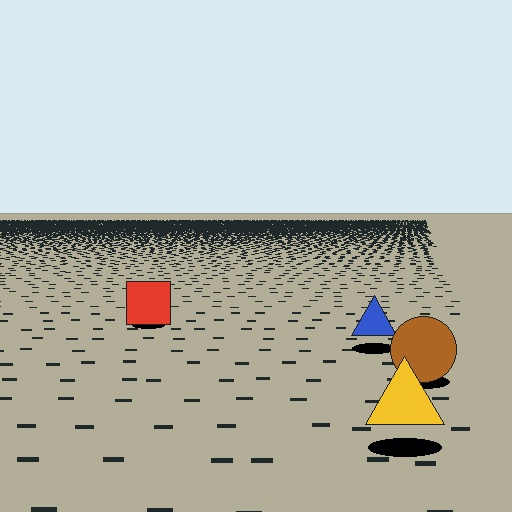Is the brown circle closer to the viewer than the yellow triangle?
No. The yellow triangle is closer — you can tell from the texture gradient: the ground texture is coarser near it.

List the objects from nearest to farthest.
From nearest to farthest: the yellow triangle, the brown circle, the blue triangle, the red square.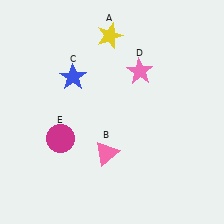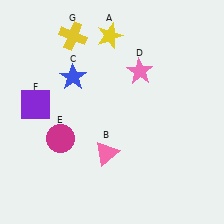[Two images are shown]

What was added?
A purple square (F), a yellow cross (G) were added in Image 2.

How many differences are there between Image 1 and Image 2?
There are 2 differences between the two images.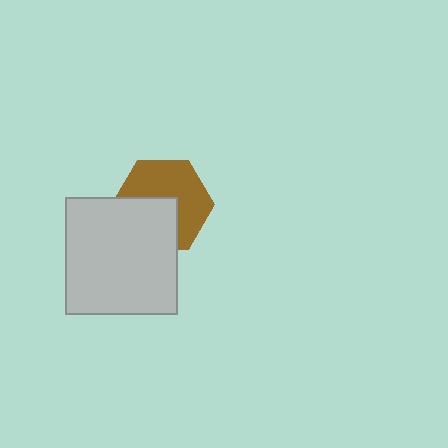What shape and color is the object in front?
The object in front is a light gray rectangle.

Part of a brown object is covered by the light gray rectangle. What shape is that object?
It is a hexagon.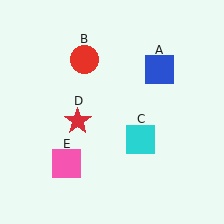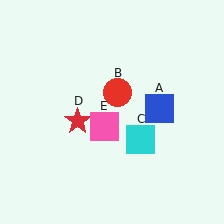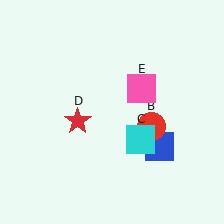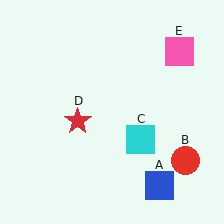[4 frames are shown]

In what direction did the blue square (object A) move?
The blue square (object A) moved down.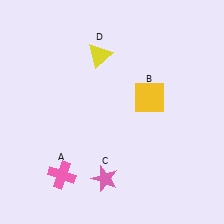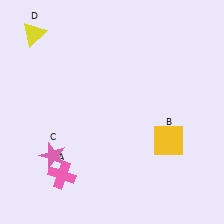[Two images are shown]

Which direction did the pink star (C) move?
The pink star (C) moved left.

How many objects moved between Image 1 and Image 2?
3 objects moved between the two images.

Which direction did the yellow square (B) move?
The yellow square (B) moved down.